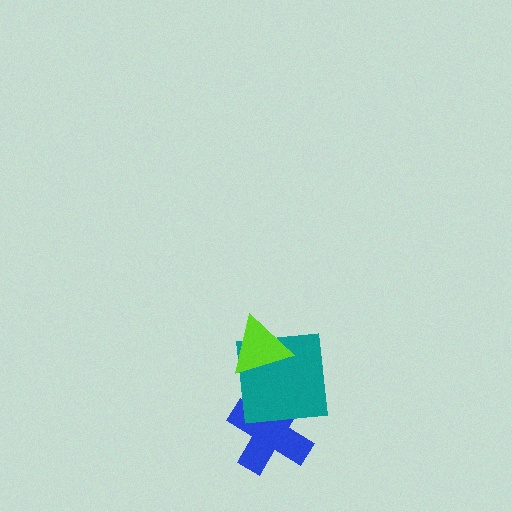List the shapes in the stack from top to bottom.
From top to bottom: the lime triangle, the teal square, the blue cross.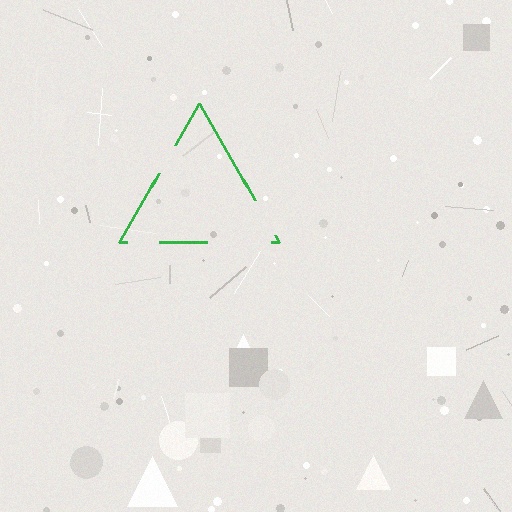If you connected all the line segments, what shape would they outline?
They would outline a triangle.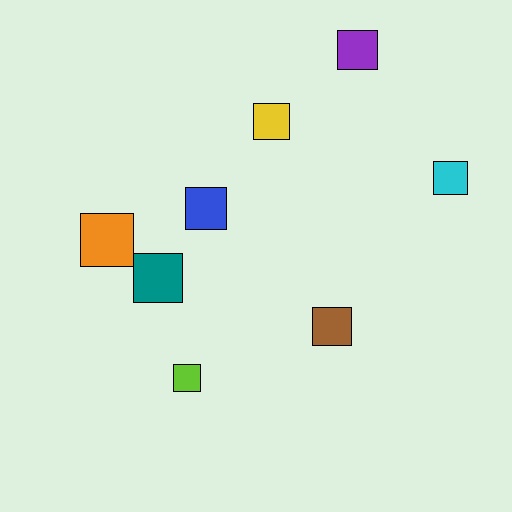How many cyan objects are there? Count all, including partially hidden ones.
There is 1 cyan object.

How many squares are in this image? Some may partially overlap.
There are 8 squares.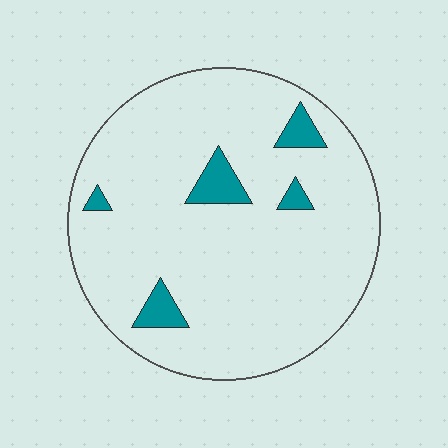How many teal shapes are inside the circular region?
5.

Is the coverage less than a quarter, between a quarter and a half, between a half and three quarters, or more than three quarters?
Less than a quarter.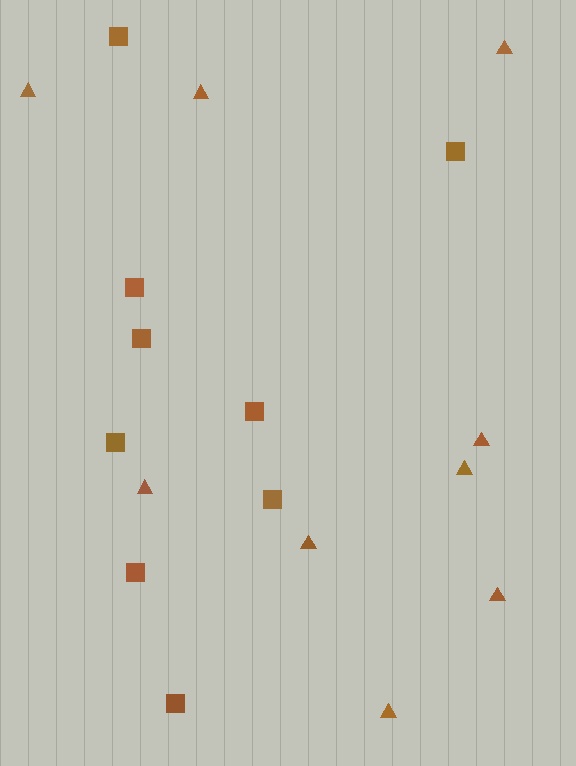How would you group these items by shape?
There are 2 groups: one group of squares (9) and one group of triangles (9).